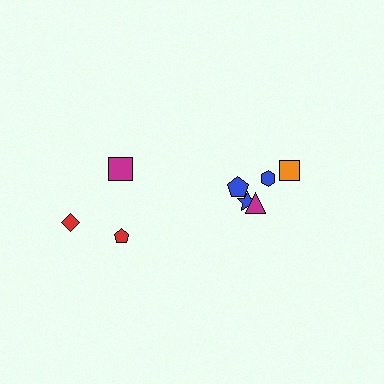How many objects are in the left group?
There are 3 objects.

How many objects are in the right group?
There are 5 objects.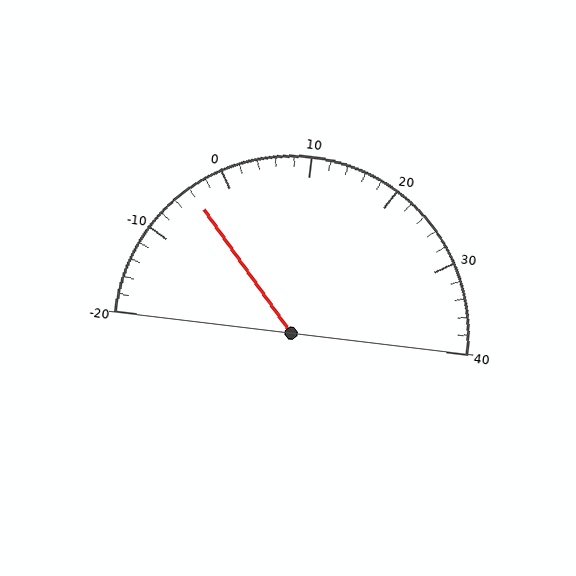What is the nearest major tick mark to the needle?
The nearest major tick mark is 0.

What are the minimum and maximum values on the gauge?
The gauge ranges from -20 to 40.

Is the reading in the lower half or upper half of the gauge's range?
The reading is in the lower half of the range (-20 to 40).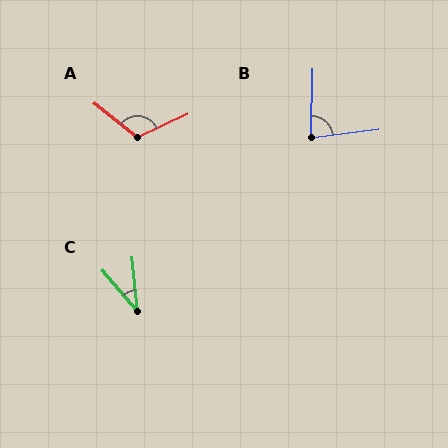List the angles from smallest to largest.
C (35°), B (82°), A (117°).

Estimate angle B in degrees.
Approximately 82 degrees.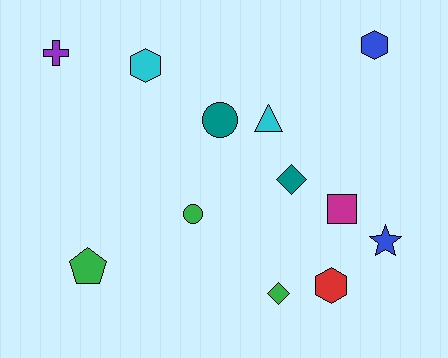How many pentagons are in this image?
There is 1 pentagon.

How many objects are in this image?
There are 12 objects.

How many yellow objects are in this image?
There are no yellow objects.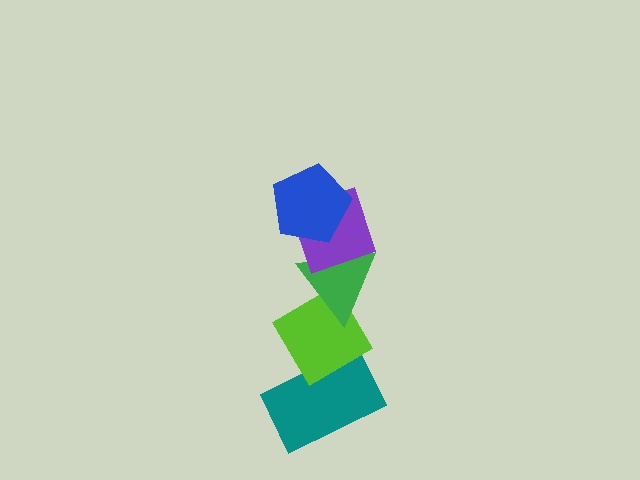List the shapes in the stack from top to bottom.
From top to bottom: the blue pentagon, the purple diamond, the green triangle, the lime diamond, the teal rectangle.